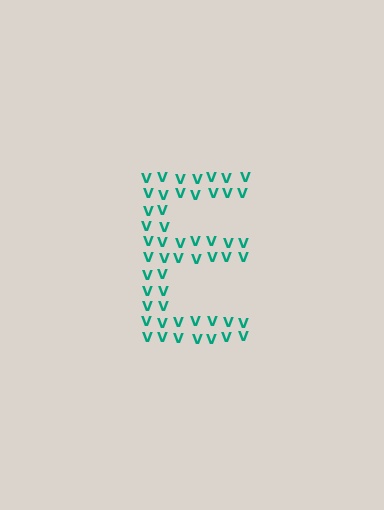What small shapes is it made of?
It is made of small letter V's.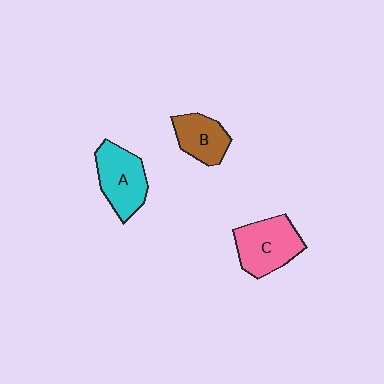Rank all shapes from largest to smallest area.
From largest to smallest: C (pink), A (cyan), B (brown).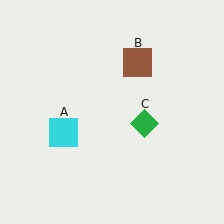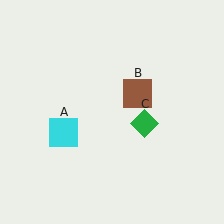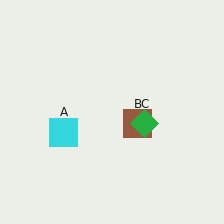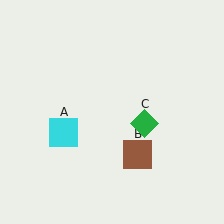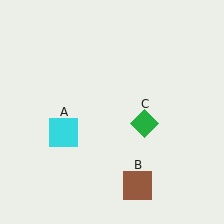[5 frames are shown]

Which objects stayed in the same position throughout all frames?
Cyan square (object A) and green diamond (object C) remained stationary.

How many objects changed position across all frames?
1 object changed position: brown square (object B).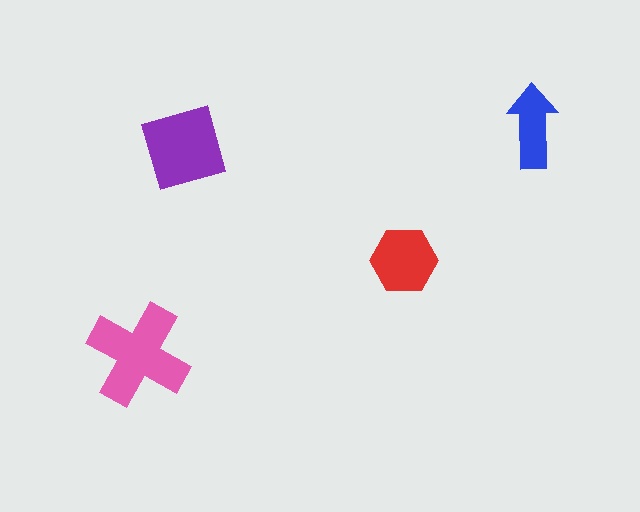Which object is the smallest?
The blue arrow.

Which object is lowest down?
The pink cross is bottommost.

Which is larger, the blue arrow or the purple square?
The purple square.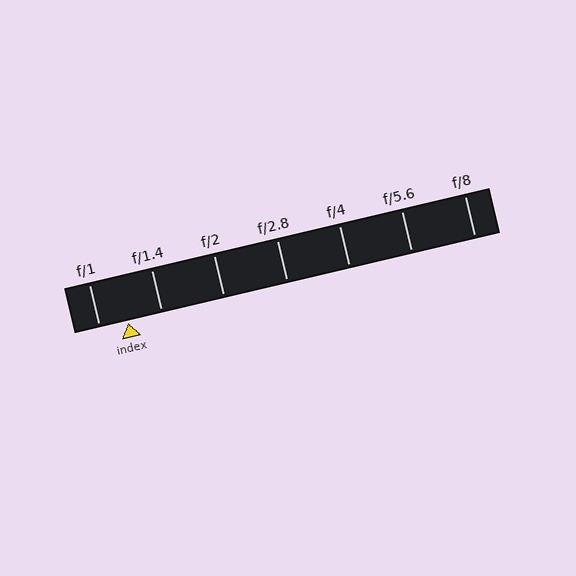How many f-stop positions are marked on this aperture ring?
There are 7 f-stop positions marked.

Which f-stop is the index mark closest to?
The index mark is closest to f/1.